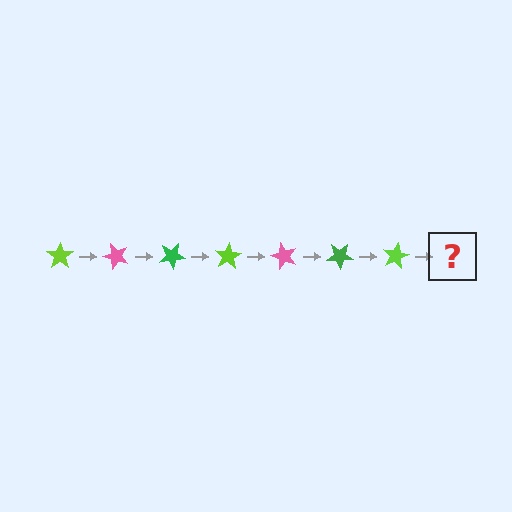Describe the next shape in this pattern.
It should be a pink star, rotated 350 degrees from the start.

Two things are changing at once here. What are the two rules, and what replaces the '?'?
The two rules are that it rotates 50 degrees each step and the color cycles through lime, pink, and green. The '?' should be a pink star, rotated 350 degrees from the start.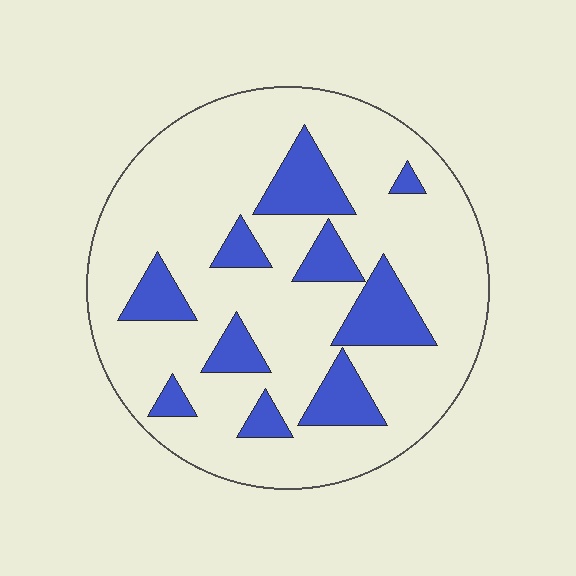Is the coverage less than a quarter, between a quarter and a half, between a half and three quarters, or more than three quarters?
Less than a quarter.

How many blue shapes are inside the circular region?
10.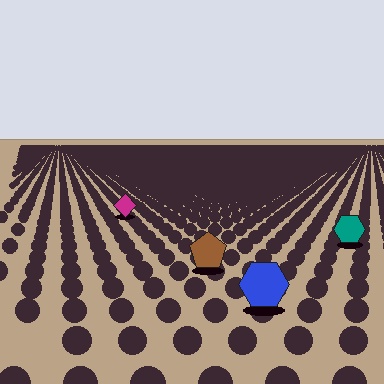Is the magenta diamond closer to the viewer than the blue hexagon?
No. The blue hexagon is closer — you can tell from the texture gradient: the ground texture is coarser near it.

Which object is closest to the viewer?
The blue hexagon is closest. The texture marks near it are larger and more spread out.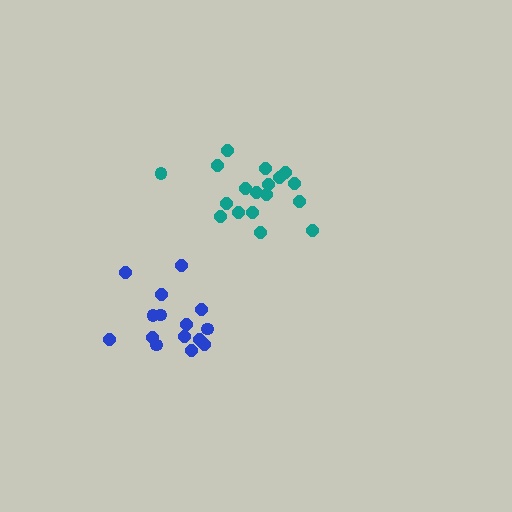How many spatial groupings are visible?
There are 2 spatial groupings.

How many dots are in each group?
Group 1: 15 dots, Group 2: 18 dots (33 total).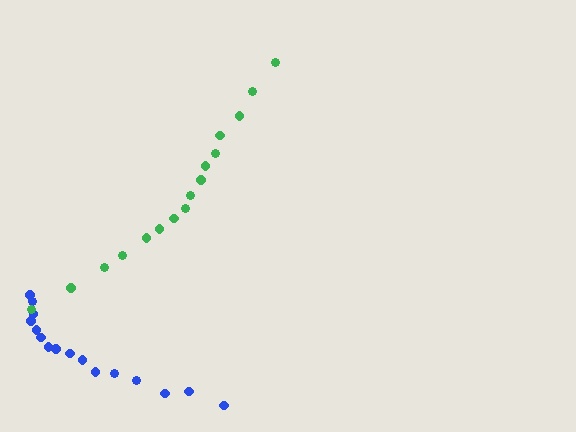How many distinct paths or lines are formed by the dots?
There are 2 distinct paths.